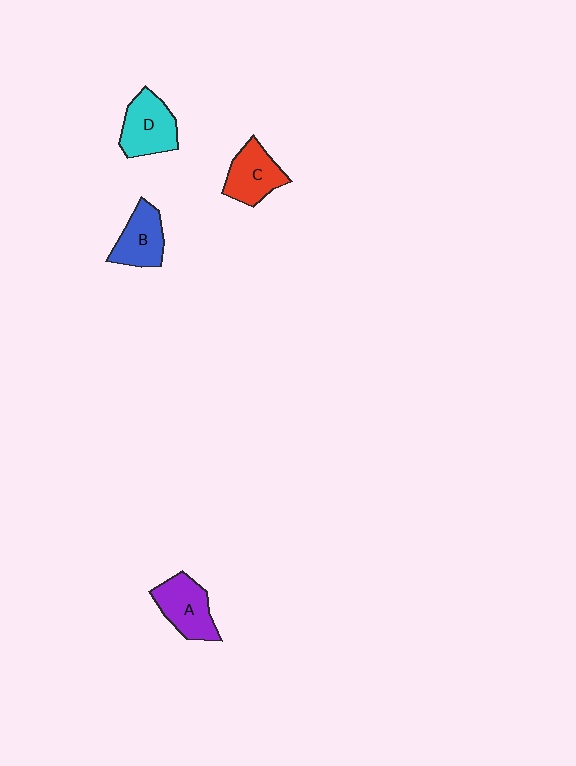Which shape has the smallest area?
Shape B (blue).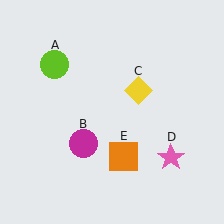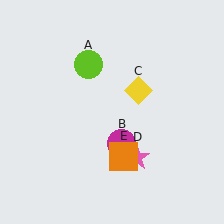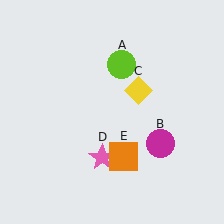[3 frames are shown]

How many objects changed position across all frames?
3 objects changed position: lime circle (object A), magenta circle (object B), pink star (object D).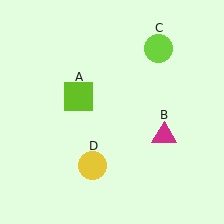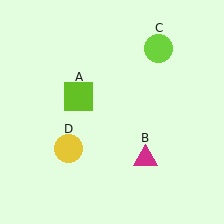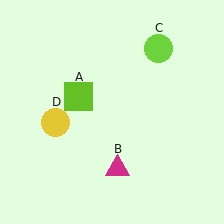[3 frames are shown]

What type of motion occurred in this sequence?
The magenta triangle (object B), yellow circle (object D) rotated clockwise around the center of the scene.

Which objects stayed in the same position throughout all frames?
Lime square (object A) and lime circle (object C) remained stationary.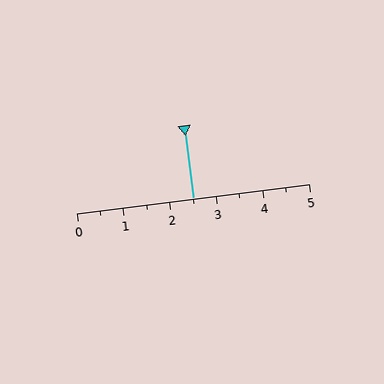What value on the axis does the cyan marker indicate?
The marker indicates approximately 2.5.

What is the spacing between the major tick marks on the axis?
The major ticks are spaced 1 apart.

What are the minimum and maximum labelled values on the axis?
The axis runs from 0 to 5.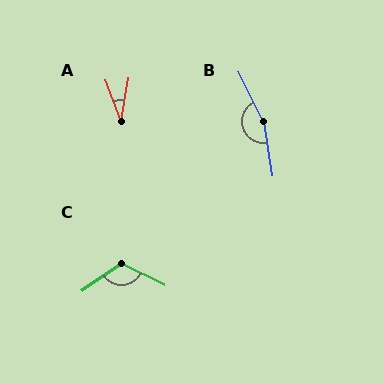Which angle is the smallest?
A, at approximately 30 degrees.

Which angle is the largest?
B, at approximately 162 degrees.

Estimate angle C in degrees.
Approximately 119 degrees.